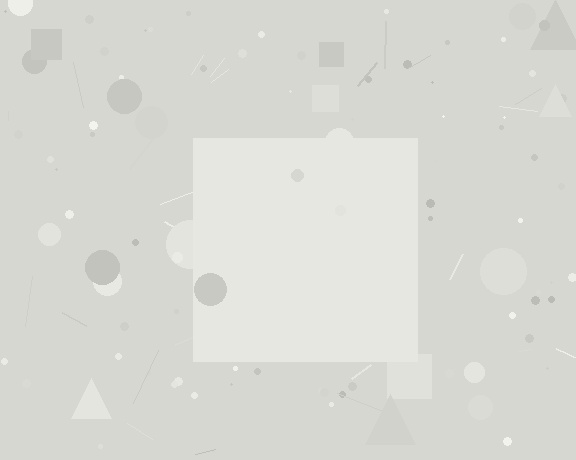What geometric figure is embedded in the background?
A square is embedded in the background.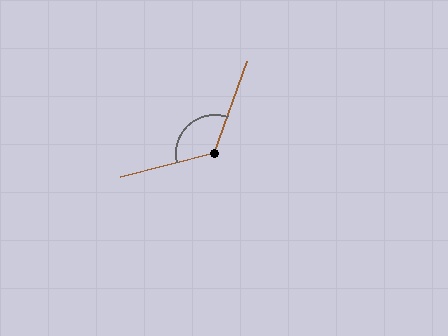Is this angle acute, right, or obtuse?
It is obtuse.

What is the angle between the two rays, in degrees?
Approximately 124 degrees.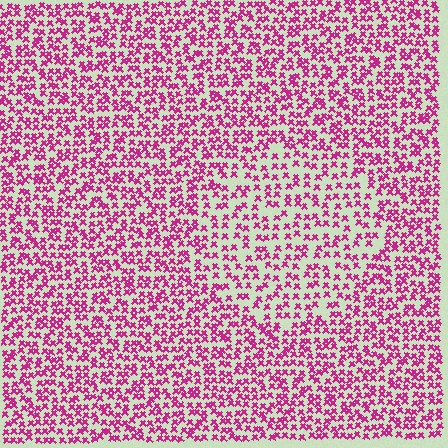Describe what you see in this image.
The image contains small magenta elements arranged at two different densities. A circle-shaped region is visible where the elements are less densely packed than the surrounding area.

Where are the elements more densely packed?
The elements are more densely packed outside the circle boundary.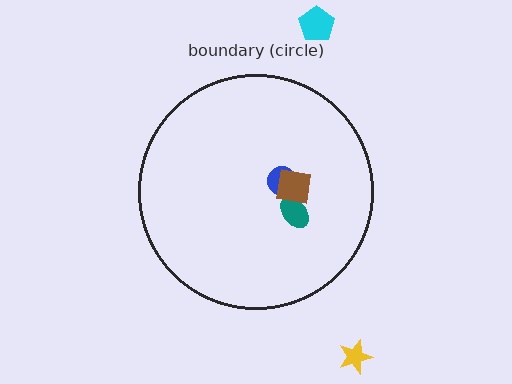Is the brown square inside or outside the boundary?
Inside.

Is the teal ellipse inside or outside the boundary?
Inside.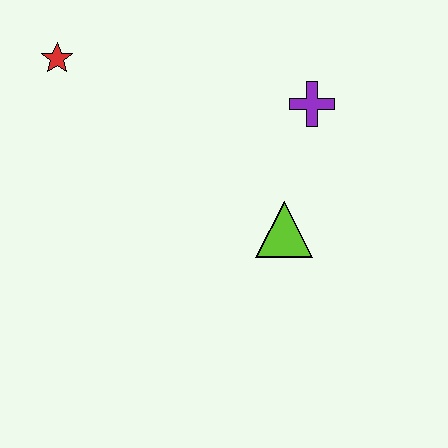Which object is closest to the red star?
The purple cross is closest to the red star.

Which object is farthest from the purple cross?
The red star is farthest from the purple cross.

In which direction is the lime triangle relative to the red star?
The lime triangle is to the right of the red star.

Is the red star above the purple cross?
Yes